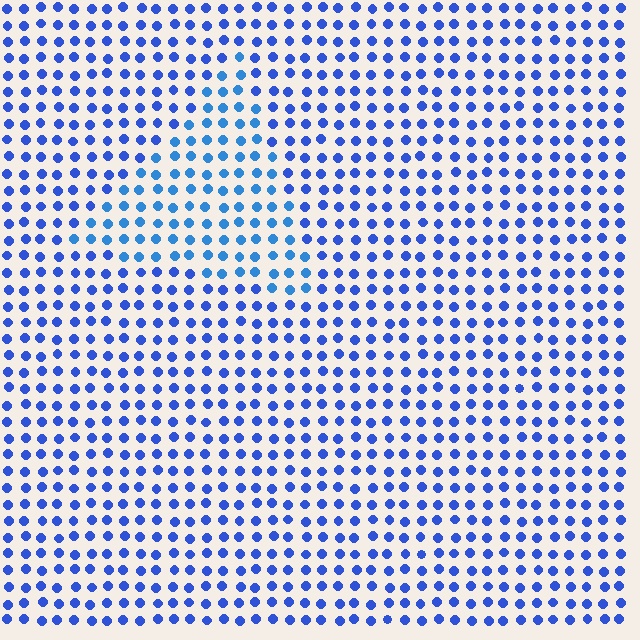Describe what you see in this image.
The image is filled with small blue elements in a uniform arrangement. A triangle-shaped region is visible where the elements are tinted to a slightly different hue, forming a subtle color boundary.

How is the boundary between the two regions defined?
The boundary is defined purely by a slight shift in hue (about 20 degrees). Spacing, size, and orientation are identical on both sides.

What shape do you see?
I see a triangle.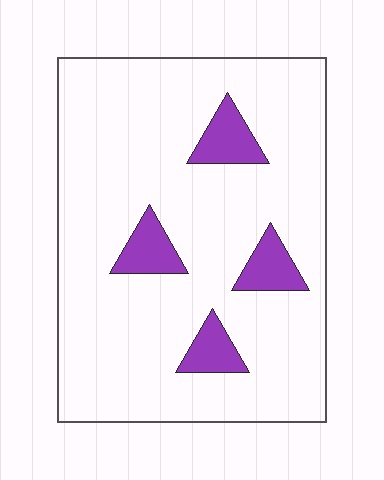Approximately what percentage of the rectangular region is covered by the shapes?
Approximately 10%.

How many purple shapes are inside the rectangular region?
4.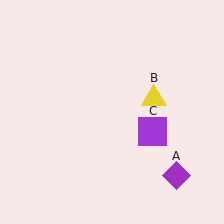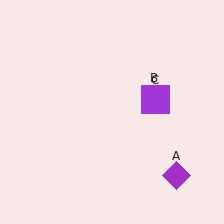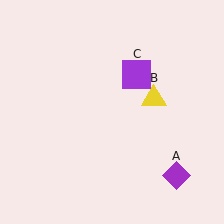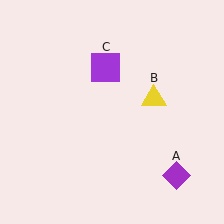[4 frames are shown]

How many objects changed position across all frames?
1 object changed position: purple square (object C).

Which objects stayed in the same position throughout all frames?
Purple diamond (object A) and yellow triangle (object B) remained stationary.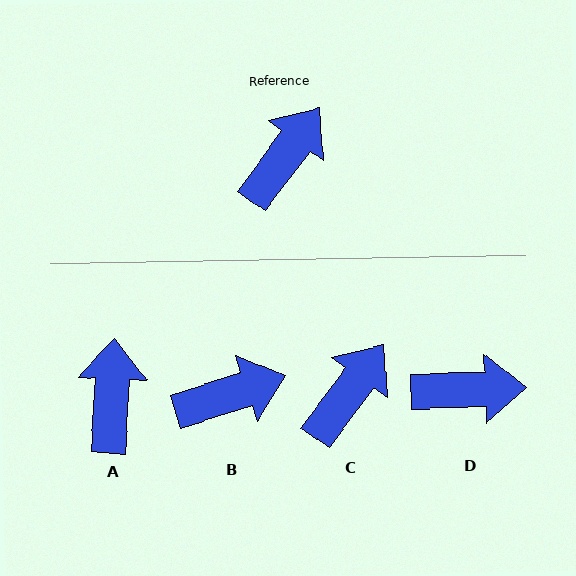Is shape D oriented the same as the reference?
No, it is off by about 51 degrees.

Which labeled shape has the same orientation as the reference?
C.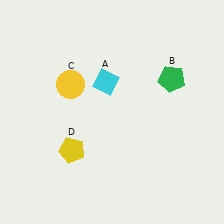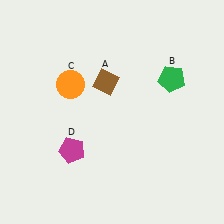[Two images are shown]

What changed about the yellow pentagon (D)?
In Image 1, D is yellow. In Image 2, it changed to magenta.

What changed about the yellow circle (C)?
In Image 1, C is yellow. In Image 2, it changed to orange.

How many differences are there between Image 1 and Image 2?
There are 3 differences between the two images.